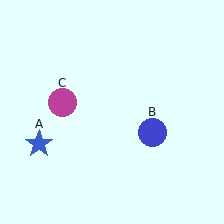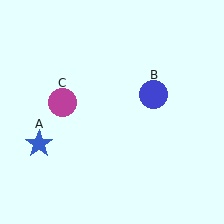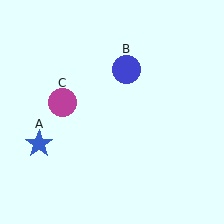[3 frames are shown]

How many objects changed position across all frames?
1 object changed position: blue circle (object B).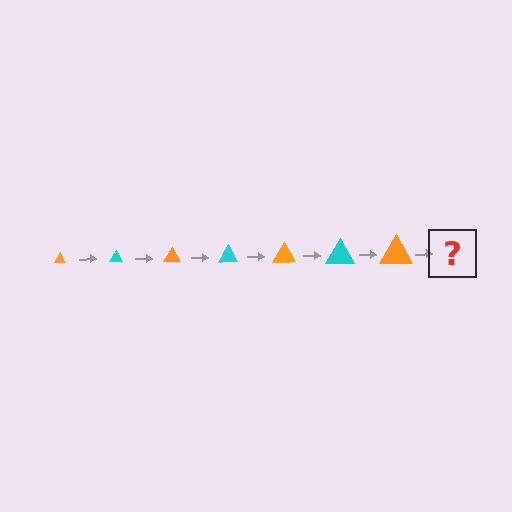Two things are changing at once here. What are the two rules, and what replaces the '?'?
The two rules are that the triangle grows larger each step and the color cycles through orange and cyan. The '?' should be a cyan triangle, larger than the previous one.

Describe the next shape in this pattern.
It should be a cyan triangle, larger than the previous one.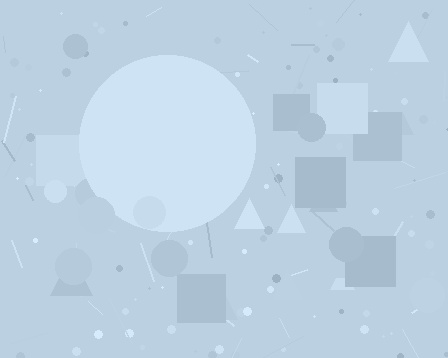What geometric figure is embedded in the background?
A circle is embedded in the background.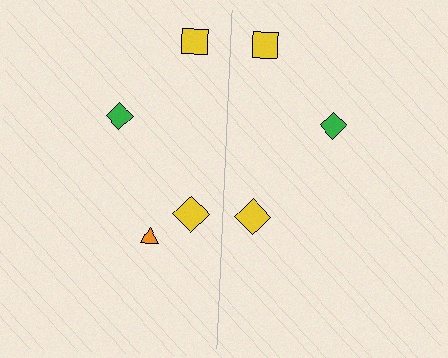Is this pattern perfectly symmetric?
No, the pattern is not perfectly symmetric. A orange triangle is missing from the right side.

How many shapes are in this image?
There are 7 shapes in this image.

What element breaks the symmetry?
A orange triangle is missing from the right side.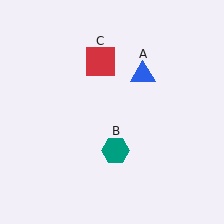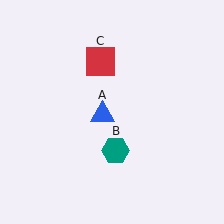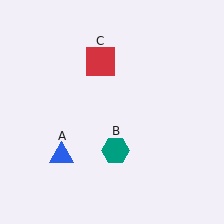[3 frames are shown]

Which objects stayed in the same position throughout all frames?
Teal hexagon (object B) and red square (object C) remained stationary.